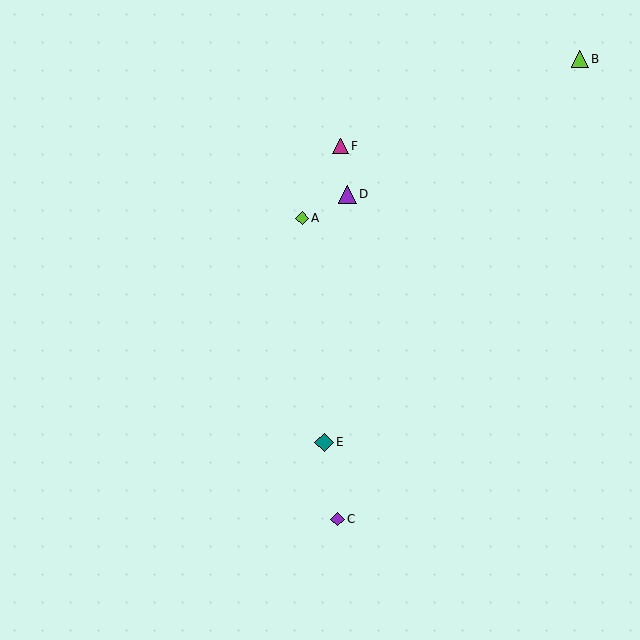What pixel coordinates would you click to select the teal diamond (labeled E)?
Click at (324, 442) to select the teal diamond E.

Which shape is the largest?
The teal diamond (labeled E) is the largest.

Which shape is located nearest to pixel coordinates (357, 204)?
The purple triangle (labeled D) at (347, 194) is nearest to that location.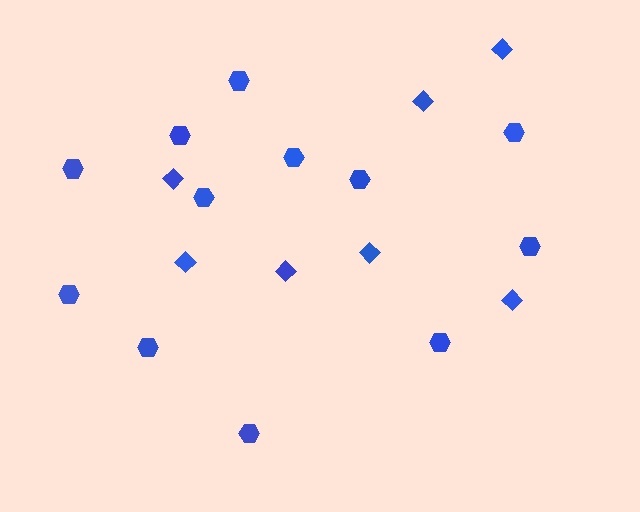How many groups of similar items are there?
There are 2 groups: one group of diamonds (7) and one group of hexagons (12).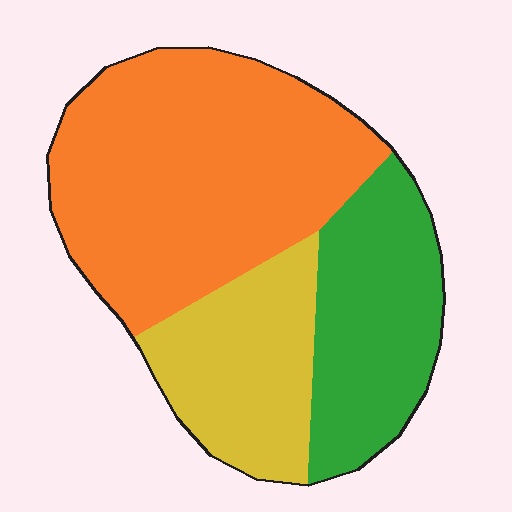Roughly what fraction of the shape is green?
Green covers roughly 25% of the shape.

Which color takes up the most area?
Orange, at roughly 50%.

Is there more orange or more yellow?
Orange.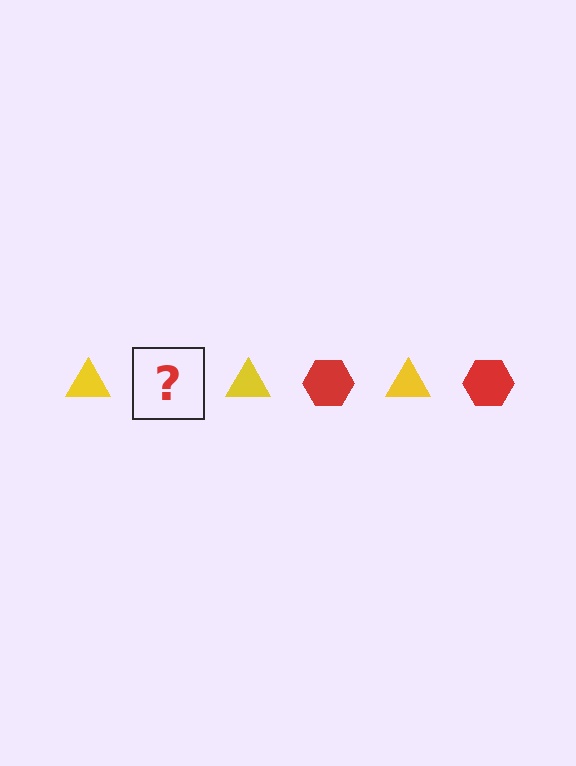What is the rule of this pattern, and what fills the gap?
The rule is that the pattern alternates between yellow triangle and red hexagon. The gap should be filled with a red hexagon.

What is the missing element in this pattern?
The missing element is a red hexagon.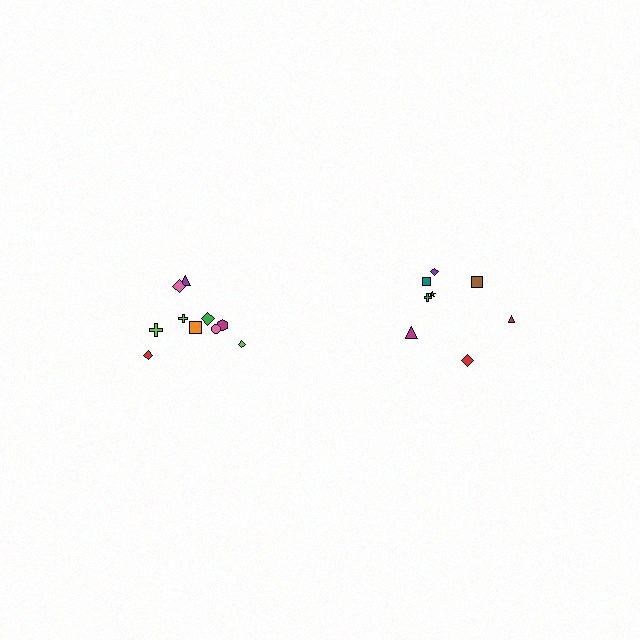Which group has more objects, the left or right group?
The left group.